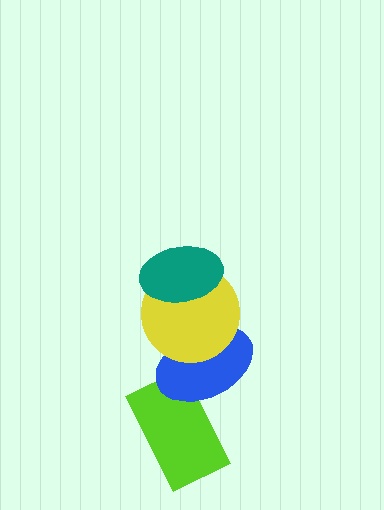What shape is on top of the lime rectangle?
The blue ellipse is on top of the lime rectangle.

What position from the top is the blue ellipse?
The blue ellipse is 3rd from the top.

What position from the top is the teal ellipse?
The teal ellipse is 1st from the top.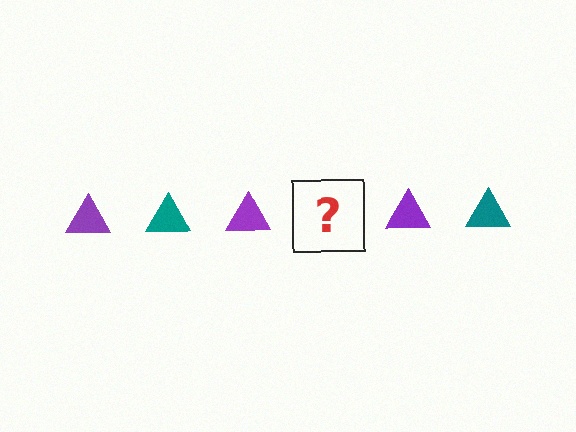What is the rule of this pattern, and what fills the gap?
The rule is that the pattern cycles through purple, teal triangles. The gap should be filled with a teal triangle.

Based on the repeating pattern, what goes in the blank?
The blank should be a teal triangle.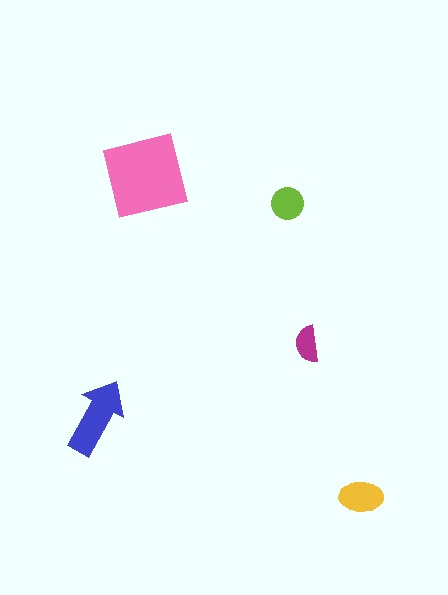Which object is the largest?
The pink square.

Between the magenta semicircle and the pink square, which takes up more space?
The pink square.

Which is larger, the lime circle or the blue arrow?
The blue arrow.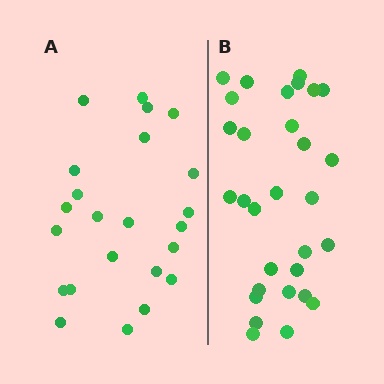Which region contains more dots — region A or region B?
Region B (the right region) has more dots.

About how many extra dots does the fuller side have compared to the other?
Region B has roughly 8 or so more dots than region A.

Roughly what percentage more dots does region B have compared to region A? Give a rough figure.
About 30% more.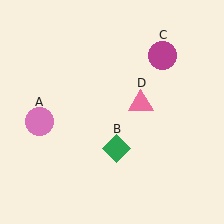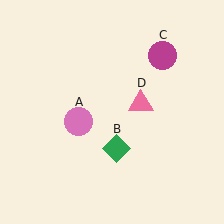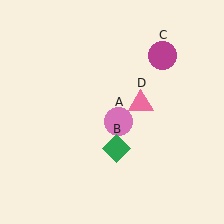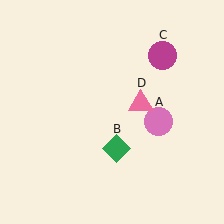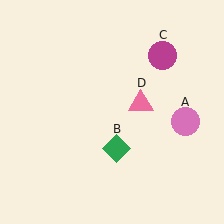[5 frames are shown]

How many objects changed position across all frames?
1 object changed position: pink circle (object A).